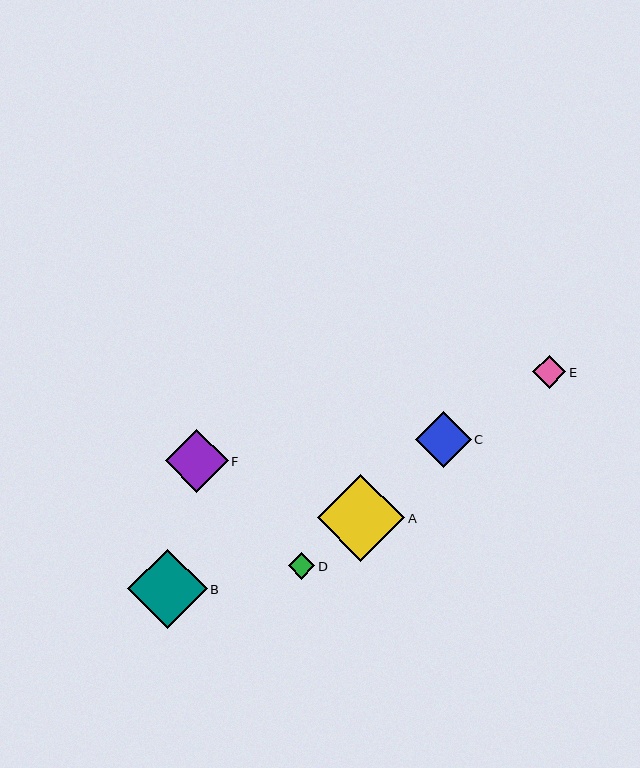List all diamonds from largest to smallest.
From largest to smallest: A, B, F, C, E, D.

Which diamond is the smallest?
Diamond D is the smallest with a size of approximately 26 pixels.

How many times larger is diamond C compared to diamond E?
Diamond C is approximately 1.7 times the size of diamond E.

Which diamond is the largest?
Diamond A is the largest with a size of approximately 87 pixels.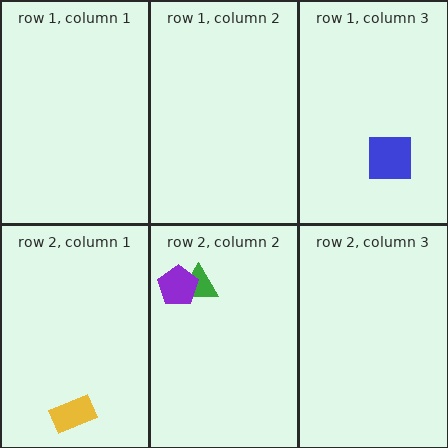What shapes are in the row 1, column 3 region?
The blue square.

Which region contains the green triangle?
The row 2, column 2 region.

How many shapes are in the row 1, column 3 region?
1.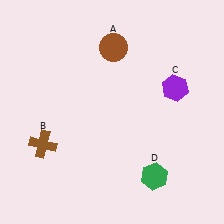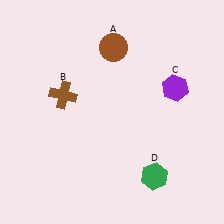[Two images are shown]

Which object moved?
The brown cross (B) moved up.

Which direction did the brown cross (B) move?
The brown cross (B) moved up.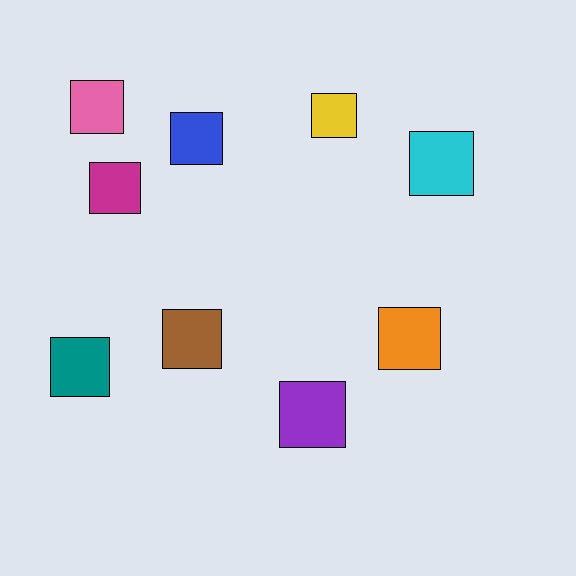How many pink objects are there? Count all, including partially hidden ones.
There is 1 pink object.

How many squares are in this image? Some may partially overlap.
There are 9 squares.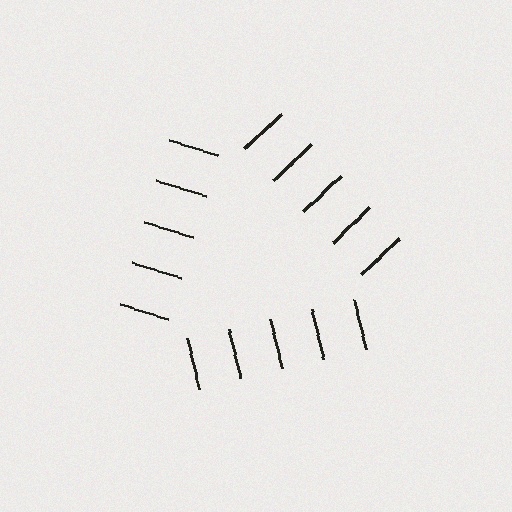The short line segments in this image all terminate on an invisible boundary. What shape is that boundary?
An illusory triangle — the line segments terminate on its edges but no continuous stroke is drawn.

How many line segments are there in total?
15 — 5 along each of the 3 edges.